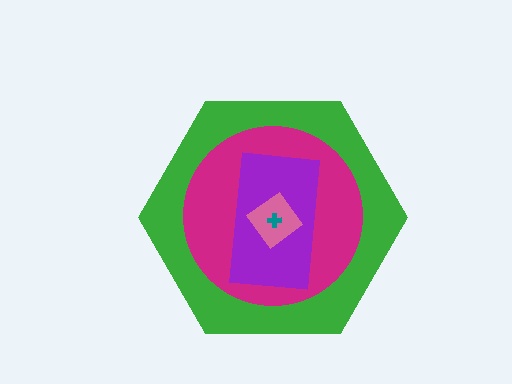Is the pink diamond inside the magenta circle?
Yes.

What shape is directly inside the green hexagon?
The magenta circle.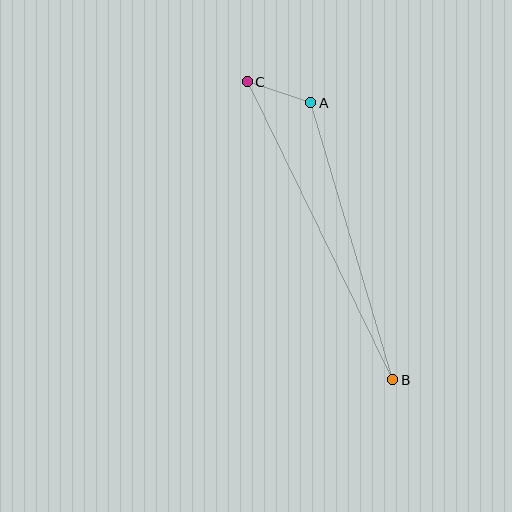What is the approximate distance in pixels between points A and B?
The distance between A and B is approximately 288 pixels.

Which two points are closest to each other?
Points A and C are closest to each other.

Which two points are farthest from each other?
Points B and C are farthest from each other.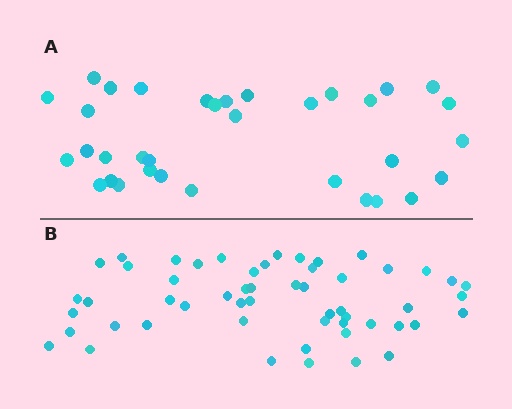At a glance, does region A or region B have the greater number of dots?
Region B (the bottom region) has more dots.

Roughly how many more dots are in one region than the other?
Region B has approximately 20 more dots than region A.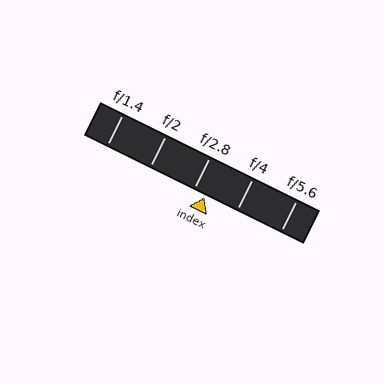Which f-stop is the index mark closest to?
The index mark is closest to f/2.8.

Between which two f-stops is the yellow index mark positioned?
The index mark is between f/2.8 and f/4.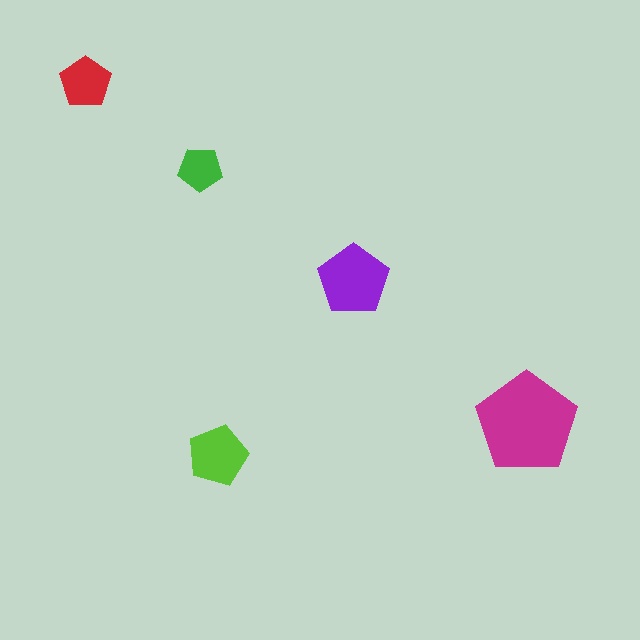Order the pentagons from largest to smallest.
the magenta one, the purple one, the lime one, the red one, the green one.